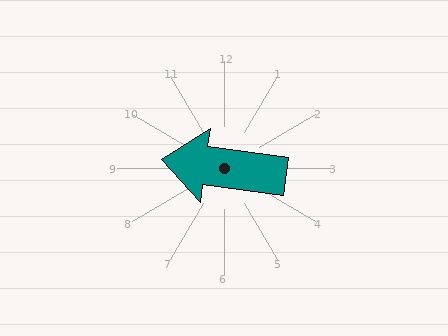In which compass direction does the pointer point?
West.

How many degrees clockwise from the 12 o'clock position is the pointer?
Approximately 278 degrees.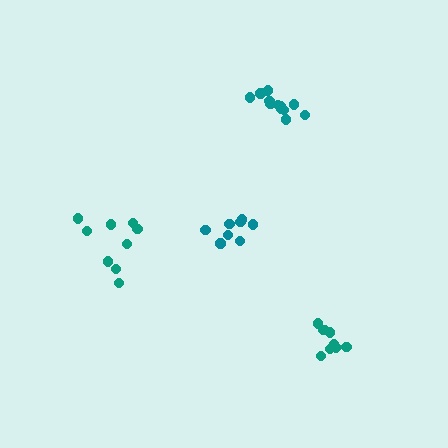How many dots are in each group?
Group 1: 9 dots, Group 2: 12 dots, Group 3: 9 dots, Group 4: 8 dots (38 total).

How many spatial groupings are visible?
There are 4 spatial groupings.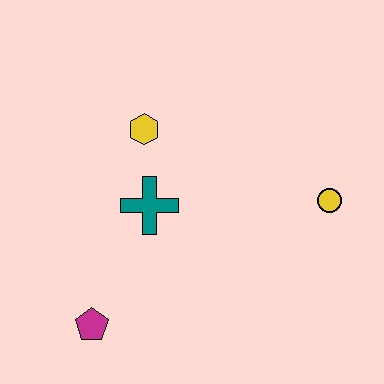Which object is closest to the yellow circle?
The teal cross is closest to the yellow circle.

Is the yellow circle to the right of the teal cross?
Yes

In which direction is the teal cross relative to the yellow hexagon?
The teal cross is below the yellow hexagon.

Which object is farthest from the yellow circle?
The magenta pentagon is farthest from the yellow circle.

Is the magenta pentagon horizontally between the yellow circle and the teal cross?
No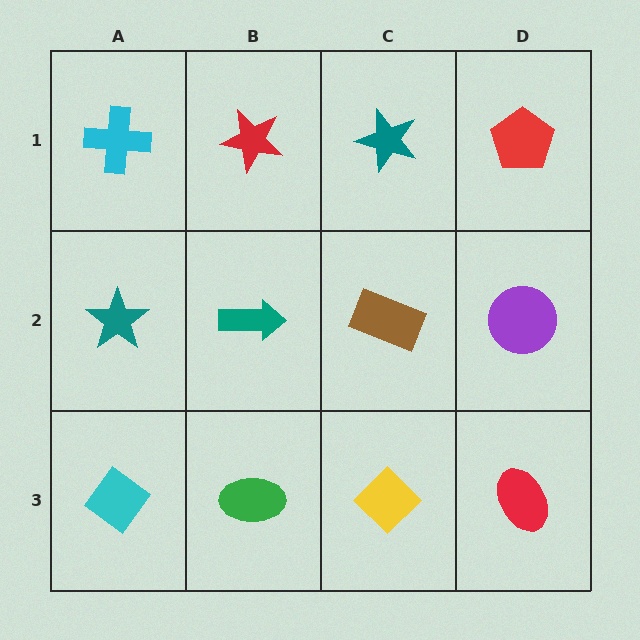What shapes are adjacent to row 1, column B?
A teal arrow (row 2, column B), a cyan cross (row 1, column A), a teal star (row 1, column C).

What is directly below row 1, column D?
A purple circle.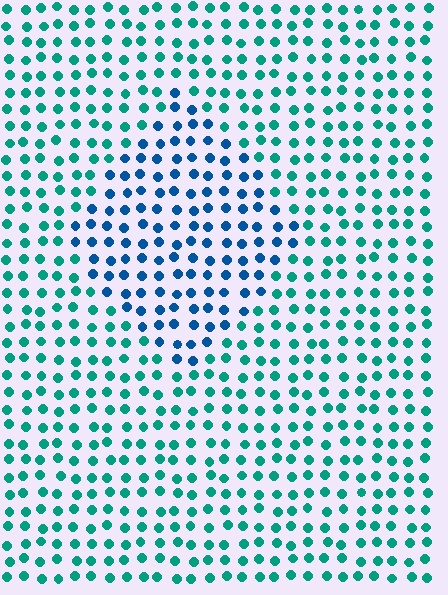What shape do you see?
I see a diamond.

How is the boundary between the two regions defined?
The boundary is defined purely by a slight shift in hue (about 40 degrees). Spacing, size, and orientation are identical on both sides.